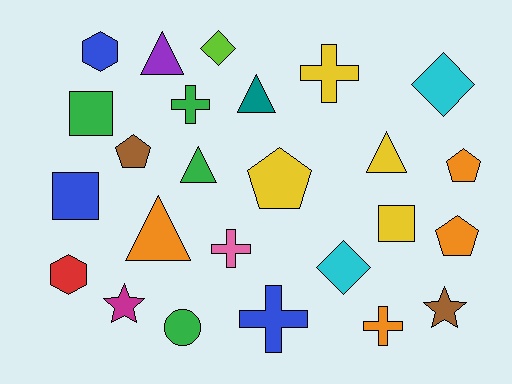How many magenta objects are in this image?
There is 1 magenta object.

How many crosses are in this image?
There are 5 crosses.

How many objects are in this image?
There are 25 objects.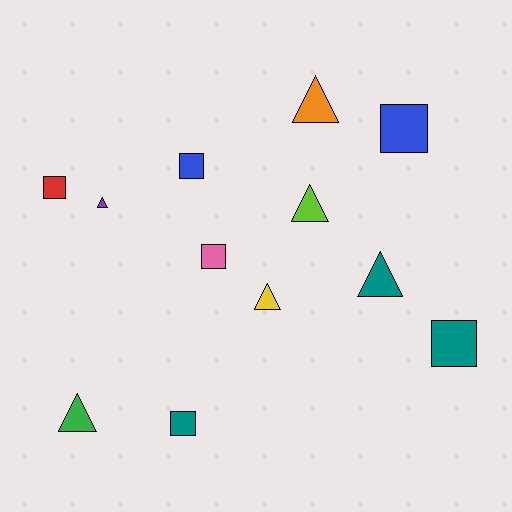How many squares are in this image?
There are 6 squares.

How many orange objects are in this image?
There is 1 orange object.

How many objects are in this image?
There are 12 objects.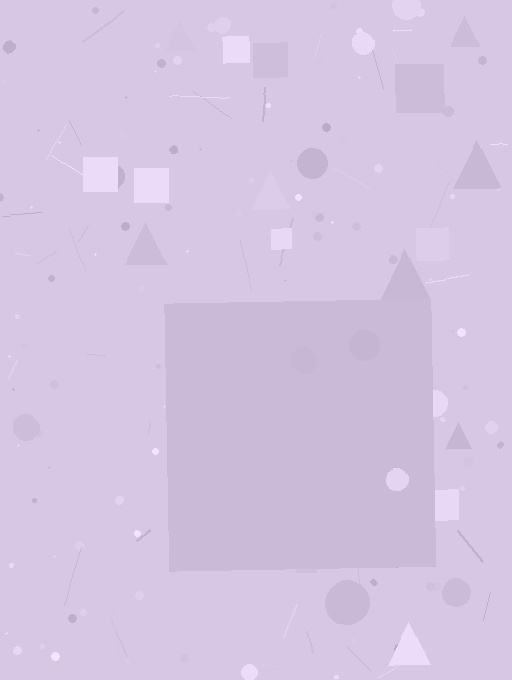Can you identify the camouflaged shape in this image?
The camouflaged shape is a square.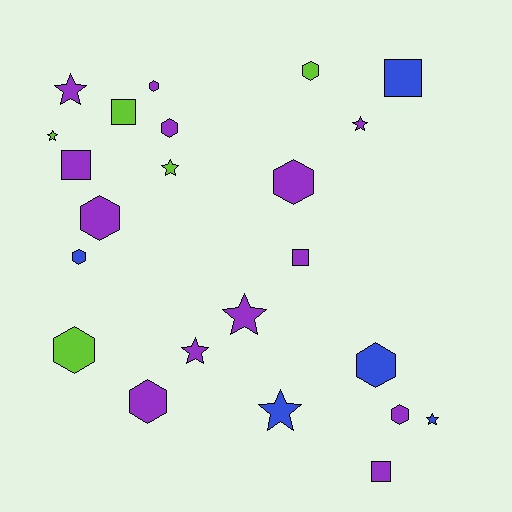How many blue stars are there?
There are 2 blue stars.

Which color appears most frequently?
Purple, with 13 objects.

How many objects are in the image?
There are 23 objects.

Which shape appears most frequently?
Hexagon, with 10 objects.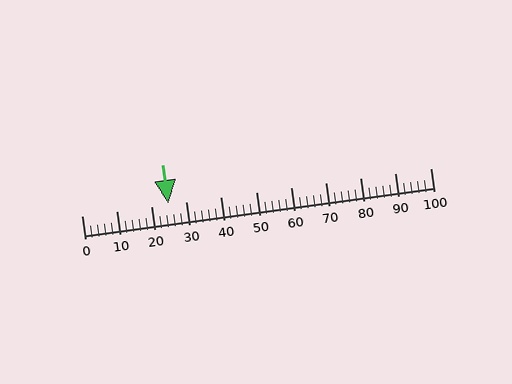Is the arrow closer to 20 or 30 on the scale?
The arrow is closer to 20.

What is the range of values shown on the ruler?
The ruler shows values from 0 to 100.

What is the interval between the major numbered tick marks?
The major tick marks are spaced 10 units apart.